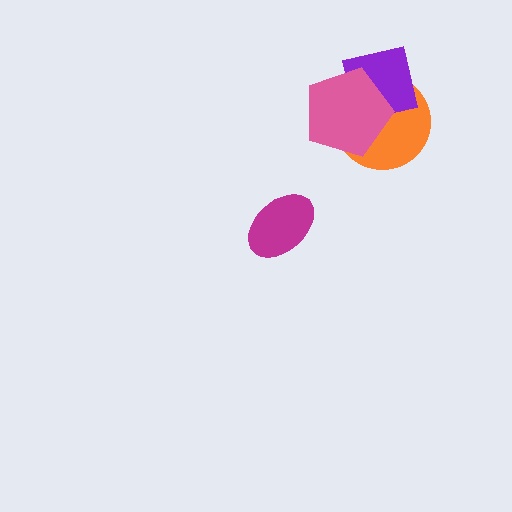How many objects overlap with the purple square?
2 objects overlap with the purple square.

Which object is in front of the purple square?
The pink pentagon is in front of the purple square.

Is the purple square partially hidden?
Yes, it is partially covered by another shape.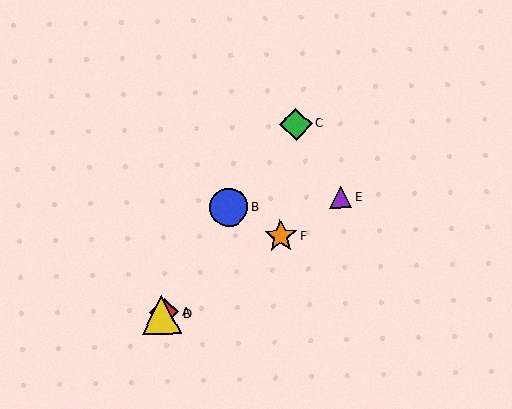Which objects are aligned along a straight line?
Objects A, D, E, F are aligned along a straight line.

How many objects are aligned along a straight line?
4 objects (A, D, E, F) are aligned along a straight line.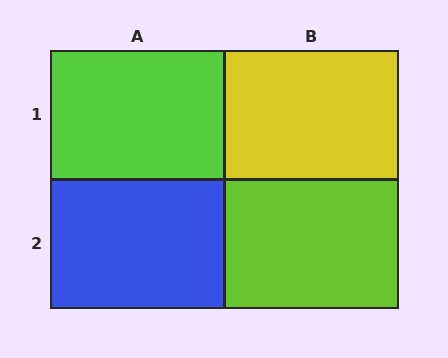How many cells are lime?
2 cells are lime.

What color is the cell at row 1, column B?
Yellow.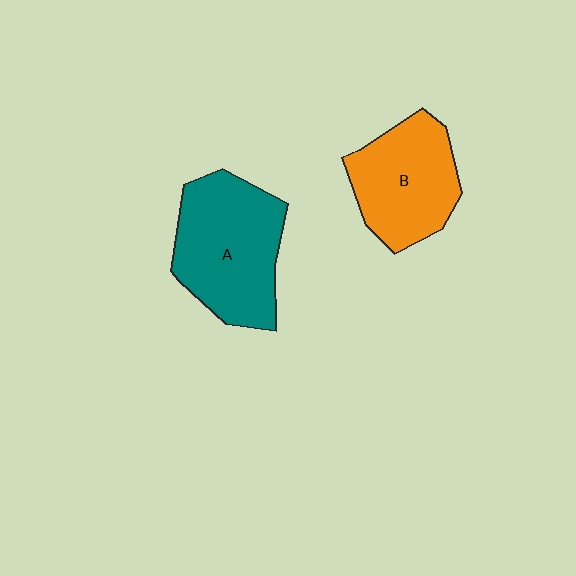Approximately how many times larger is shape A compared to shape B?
Approximately 1.2 times.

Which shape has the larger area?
Shape A (teal).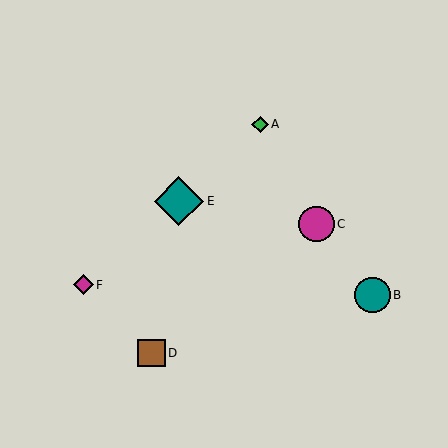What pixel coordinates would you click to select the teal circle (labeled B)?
Click at (372, 295) to select the teal circle B.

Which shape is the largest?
The teal diamond (labeled E) is the largest.